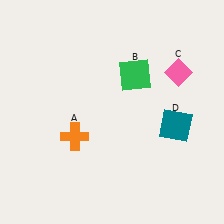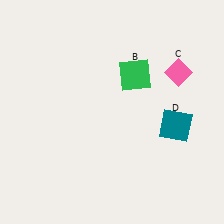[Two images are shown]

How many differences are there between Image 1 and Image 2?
There is 1 difference between the two images.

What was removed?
The orange cross (A) was removed in Image 2.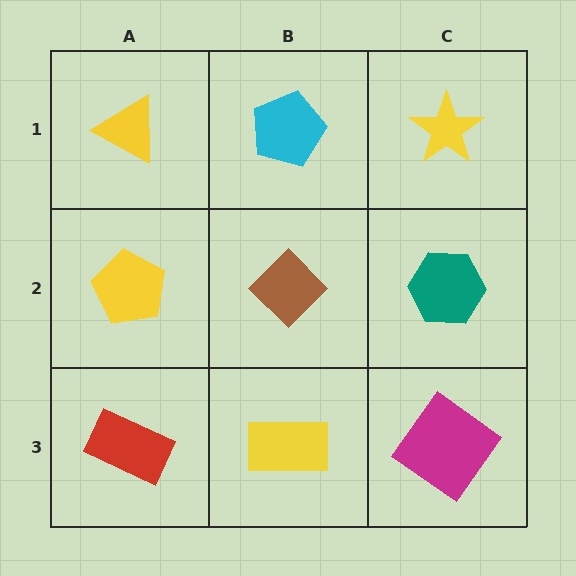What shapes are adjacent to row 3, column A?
A yellow pentagon (row 2, column A), a yellow rectangle (row 3, column B).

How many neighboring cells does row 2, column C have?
3.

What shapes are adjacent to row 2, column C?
A yellow star (row 1, column C), a magenta diamond (row 3, column C), a brown diamond (row 2, column B).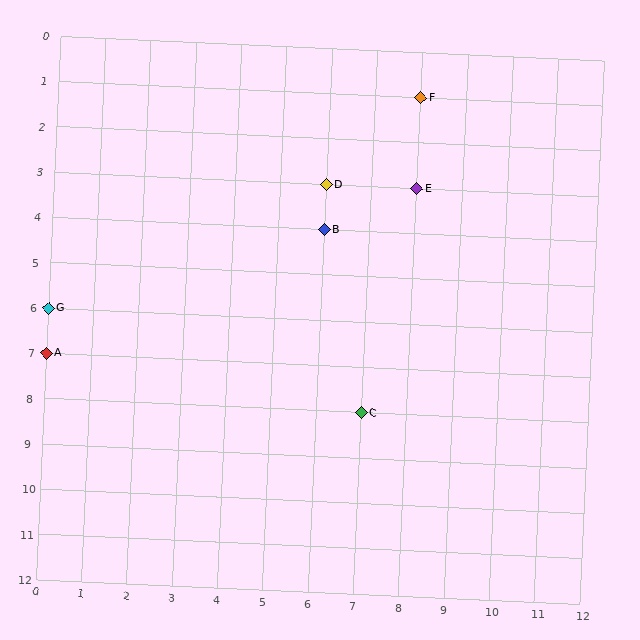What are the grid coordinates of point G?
Point G is at grid coordinates (0, 6).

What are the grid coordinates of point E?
Point E is at grid coordinates (8, 3).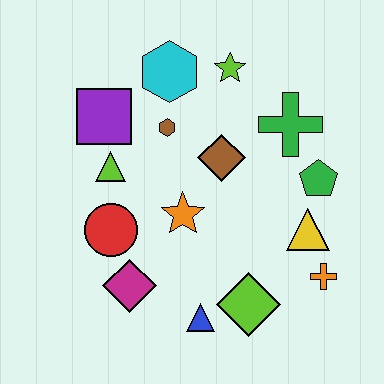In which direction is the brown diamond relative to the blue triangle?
The brown diamond is above the blue triangle.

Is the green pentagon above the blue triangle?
Yes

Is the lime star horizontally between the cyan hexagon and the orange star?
No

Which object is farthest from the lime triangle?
The orange cross is farthest from the lime triangle.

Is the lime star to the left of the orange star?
No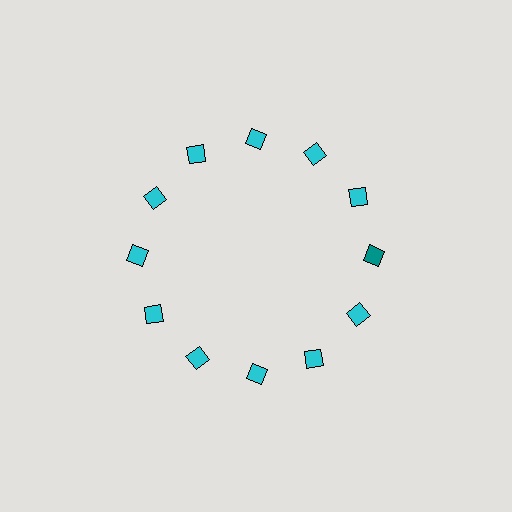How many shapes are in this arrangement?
There are 12 shapes arranged in a ring pattern.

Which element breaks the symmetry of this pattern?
The teal square at roughly the 3 o'clock position breaks the symmetry. All other shapes are cyan squares.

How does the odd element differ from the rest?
It has a different color: teal instead of cyan.